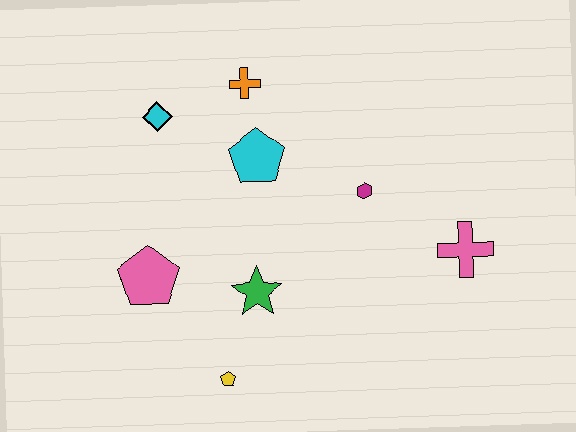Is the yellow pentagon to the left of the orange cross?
Yes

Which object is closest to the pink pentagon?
The green star is closest to the pink pentagon.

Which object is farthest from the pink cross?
The cyan diamond is farthest from the pink cross.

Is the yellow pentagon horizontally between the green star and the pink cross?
No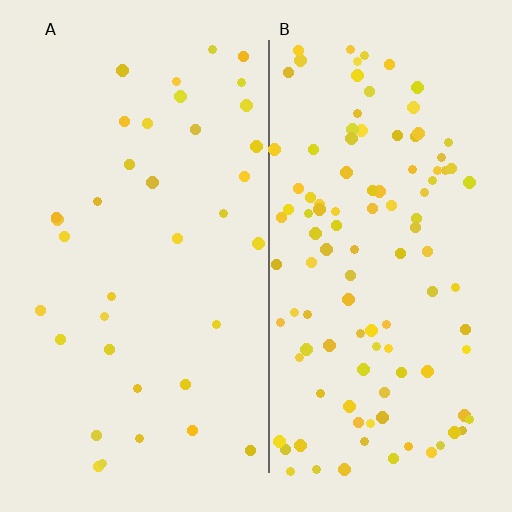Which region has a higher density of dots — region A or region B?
B (the right).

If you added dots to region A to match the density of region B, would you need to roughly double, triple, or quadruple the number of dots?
Approximately triple.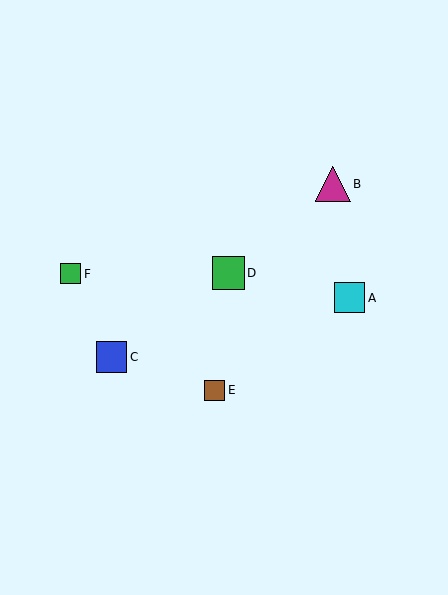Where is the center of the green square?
The center of the green square is at (71, 274).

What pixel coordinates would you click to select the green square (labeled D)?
Click at (228, 273) to select the green square D.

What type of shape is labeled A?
Shape A is a cyan square.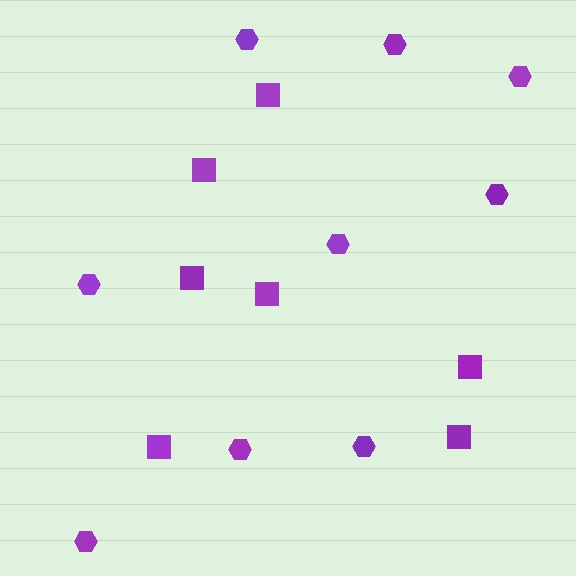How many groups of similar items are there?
There are 2 groups: one group of hexagons (9) and one group of squares (7).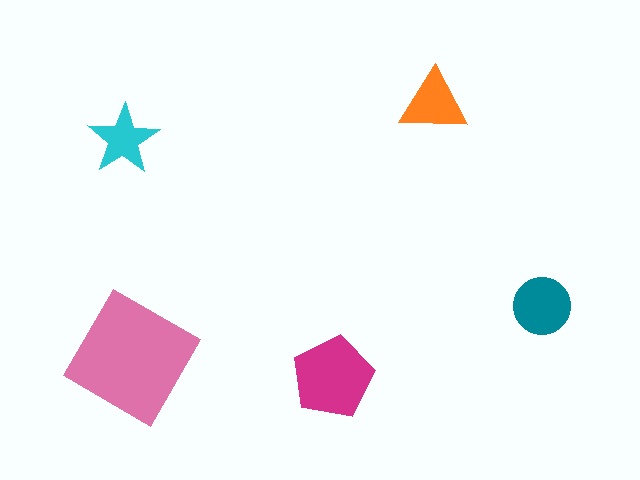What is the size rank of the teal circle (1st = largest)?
3rd.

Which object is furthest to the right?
The teal circle is rightmost.